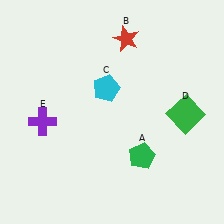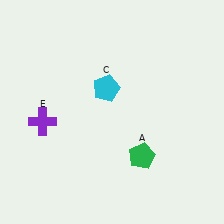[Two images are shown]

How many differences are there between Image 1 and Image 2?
There are 2 differences between the two images.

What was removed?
The red star (B), the green square (D) were removed in Image 2.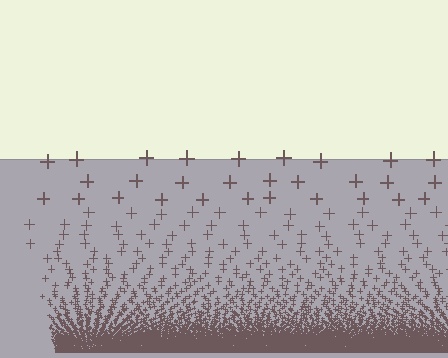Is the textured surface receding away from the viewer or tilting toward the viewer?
The surface appears to tilt toward the viewer. Texture elements get larger and sparser toward the top.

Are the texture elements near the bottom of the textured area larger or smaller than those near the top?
Smaller. The gradient is inverted — elements near the bottom are smaller and denser.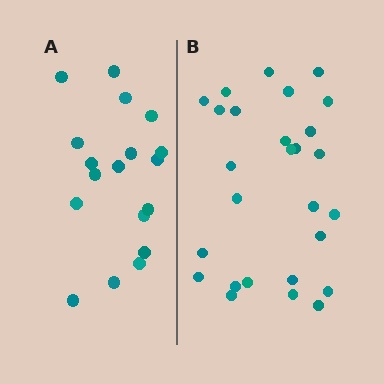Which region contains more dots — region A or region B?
Region B (the right region) has more dots.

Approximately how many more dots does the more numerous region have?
Region B has roughly 8 or so more dots than region A.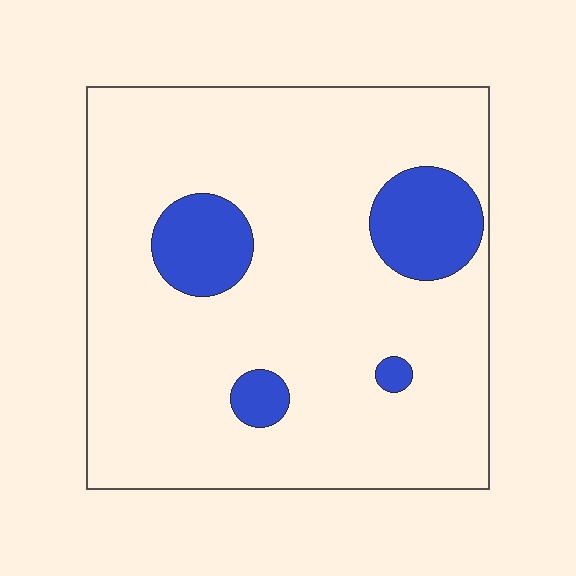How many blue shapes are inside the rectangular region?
4.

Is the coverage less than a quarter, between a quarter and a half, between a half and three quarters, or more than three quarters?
Less than a quarter.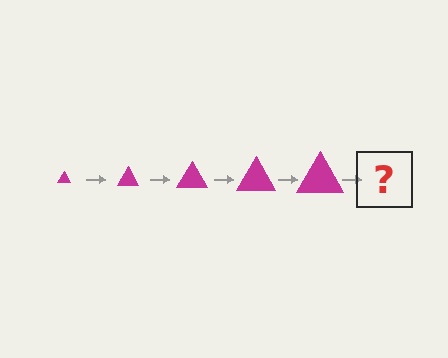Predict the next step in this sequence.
The next step is a magenta triangle, larger than the previous one.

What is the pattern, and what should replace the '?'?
The pattern is that the triangle gets progressively larger each step. The '?' should be a magenta triangle, larger than the previous one.